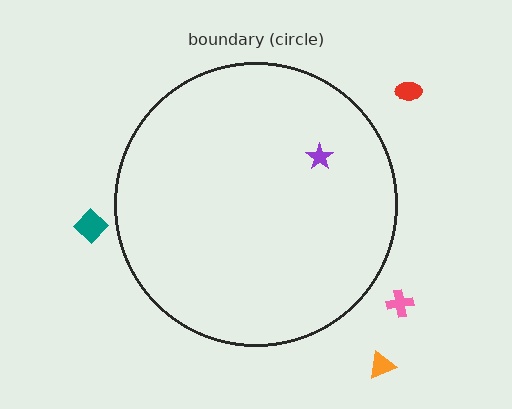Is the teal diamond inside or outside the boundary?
Outside.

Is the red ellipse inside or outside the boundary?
Outside.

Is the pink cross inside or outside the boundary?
Outside.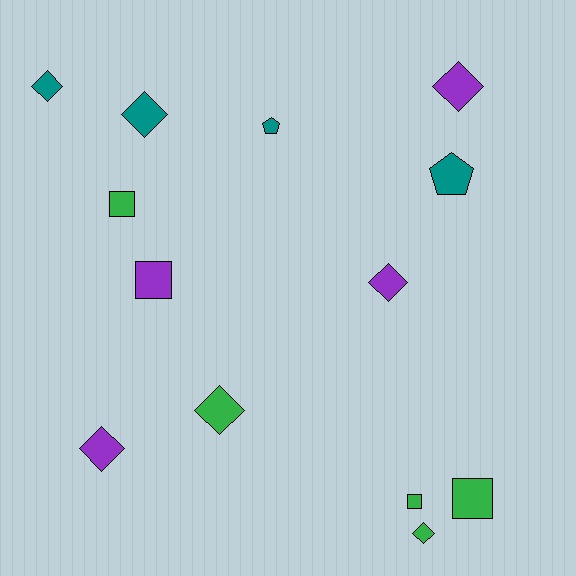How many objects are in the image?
There are 13 objects.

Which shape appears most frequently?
Diamond, with 7 objects.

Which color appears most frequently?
Green, with 5 objects.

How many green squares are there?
There are 3 green squares.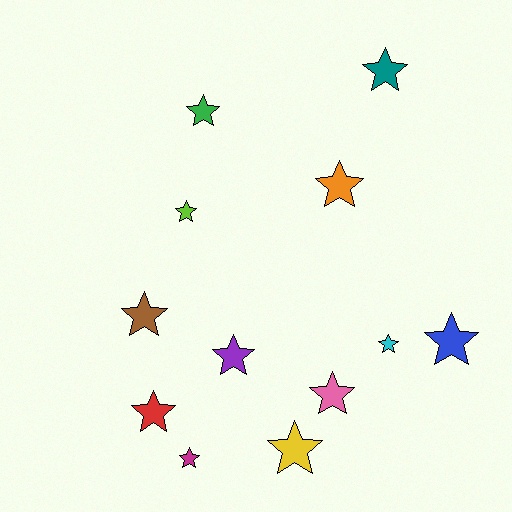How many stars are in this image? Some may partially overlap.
There are 12 stars.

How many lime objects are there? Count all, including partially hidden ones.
There is 1 lime object.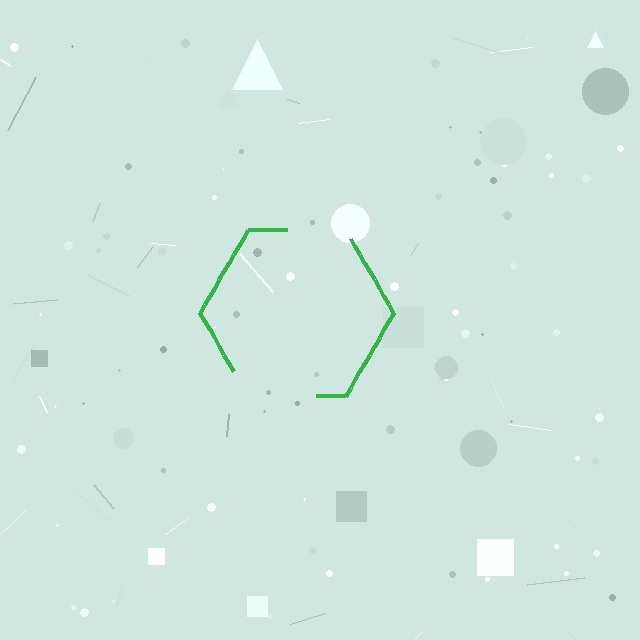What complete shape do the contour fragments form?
The contour fragments form a hexagon.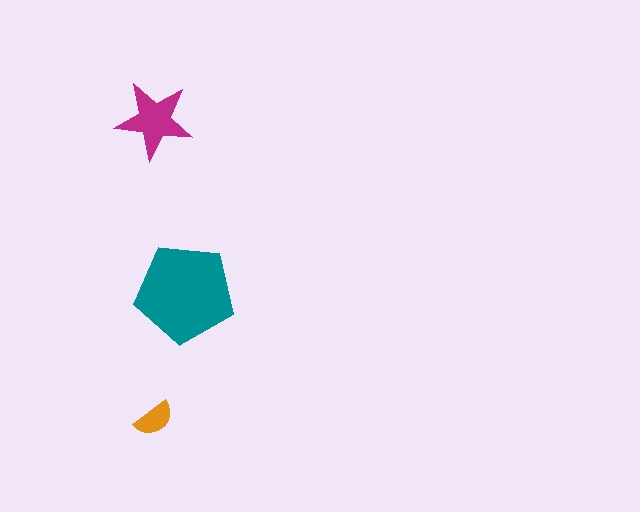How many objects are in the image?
There are 3 objects in the image.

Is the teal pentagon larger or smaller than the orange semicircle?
Larger.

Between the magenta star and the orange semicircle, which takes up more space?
The magenta star.